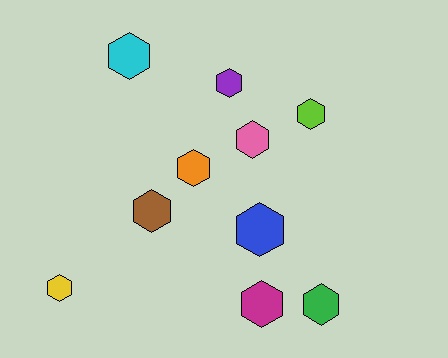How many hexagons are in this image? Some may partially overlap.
There are 10 hexagons.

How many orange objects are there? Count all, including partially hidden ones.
There is 1 orange object.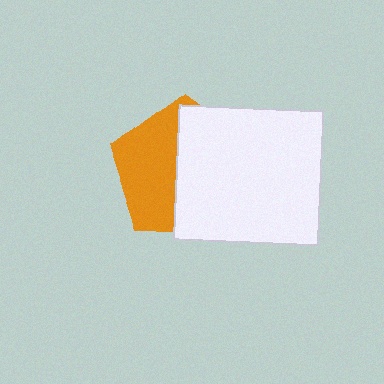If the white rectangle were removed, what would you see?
You would see the complete orange pentagon.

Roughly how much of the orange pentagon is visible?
About half of it is visible (roughly 46%).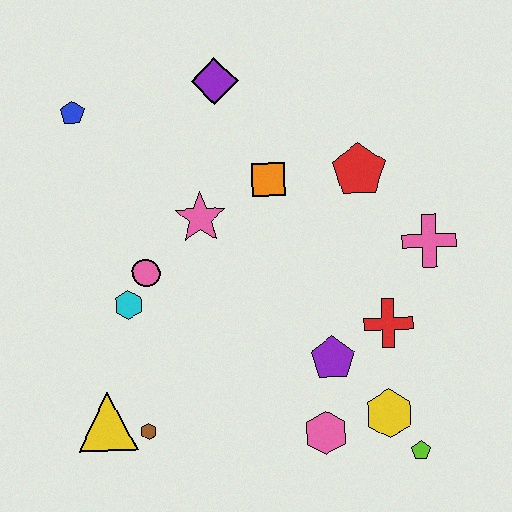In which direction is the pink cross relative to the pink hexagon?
The pink cross is above the pink hexagon.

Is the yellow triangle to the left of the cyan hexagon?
Yes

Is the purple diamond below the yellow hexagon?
No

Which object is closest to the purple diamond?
The orange square is closest to the purple diamond.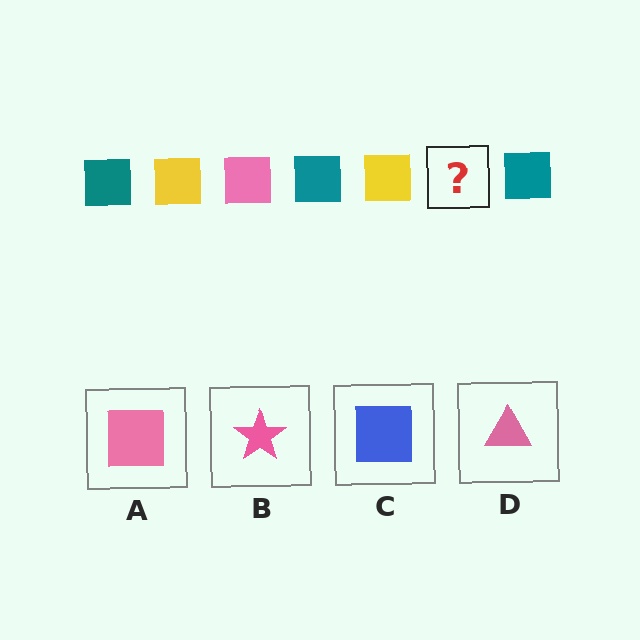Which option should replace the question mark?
Option A.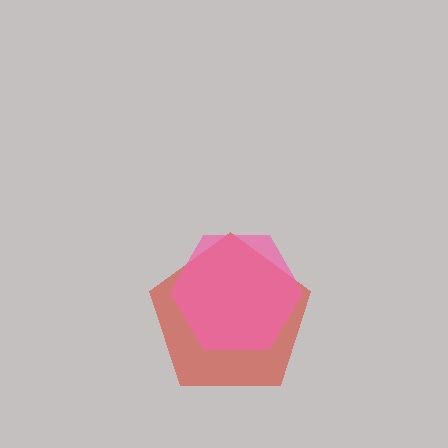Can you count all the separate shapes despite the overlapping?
Yes, there are 2 separate shapes.